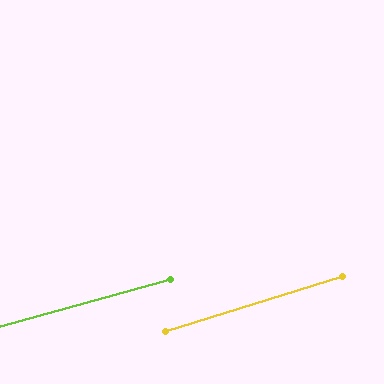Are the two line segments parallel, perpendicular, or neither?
Parallel — their directions differ by only 1.7°.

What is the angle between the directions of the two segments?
Approximately 2 degrees.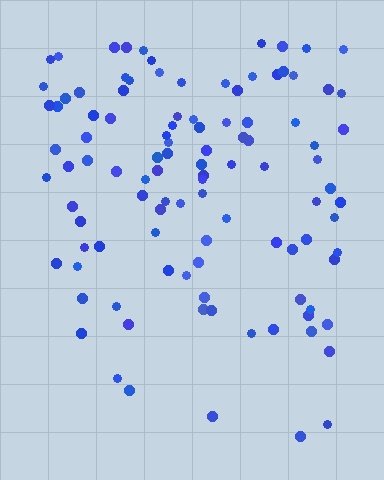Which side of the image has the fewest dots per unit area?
The bottom.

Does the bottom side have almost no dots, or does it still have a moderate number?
Still a moderate number, just noticeably fewer than the top.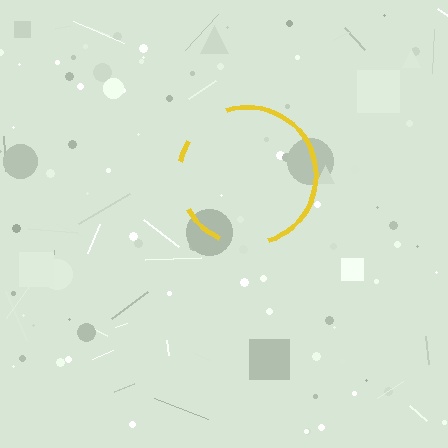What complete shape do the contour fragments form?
The contour fragments form a circle.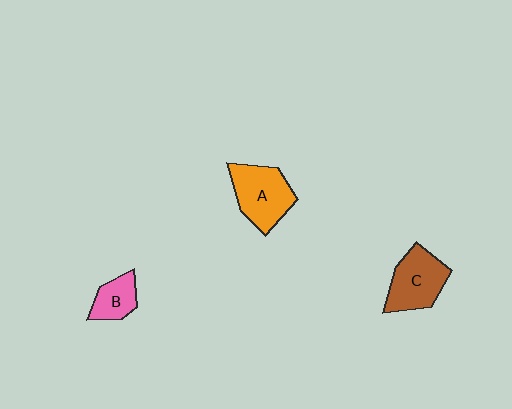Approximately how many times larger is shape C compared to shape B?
Approximately 1.7 times.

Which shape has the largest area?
Shape A (orange).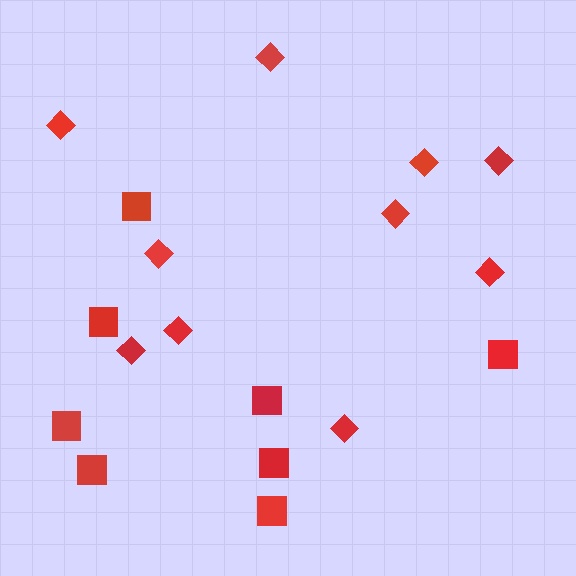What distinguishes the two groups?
There are 2 groups: one group of squares (8) and one group of diamonds (10).